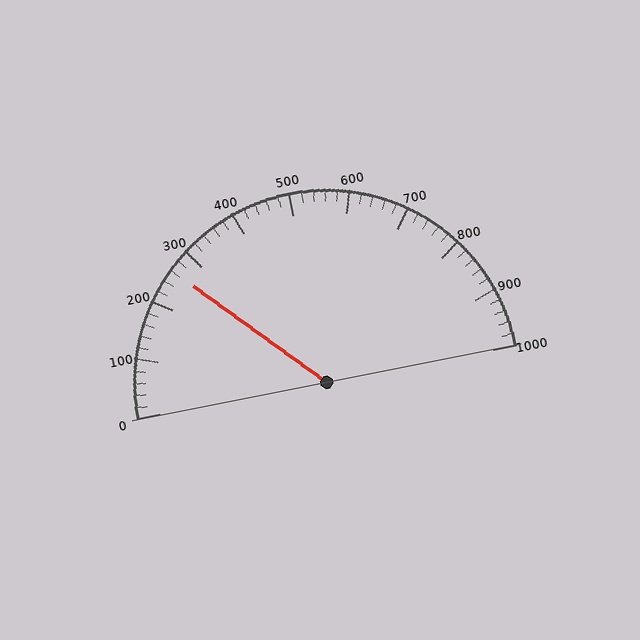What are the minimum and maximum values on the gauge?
The gauge ranges from 0 to 1000.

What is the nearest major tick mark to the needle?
The nearest major tick mark is 300.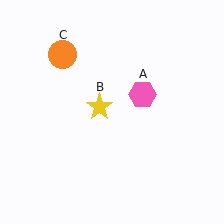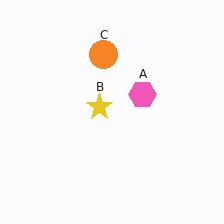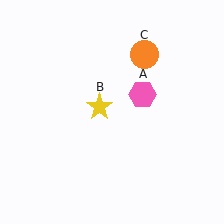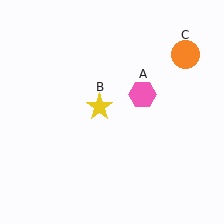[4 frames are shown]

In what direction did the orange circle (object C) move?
The orange circle (object C) moved right.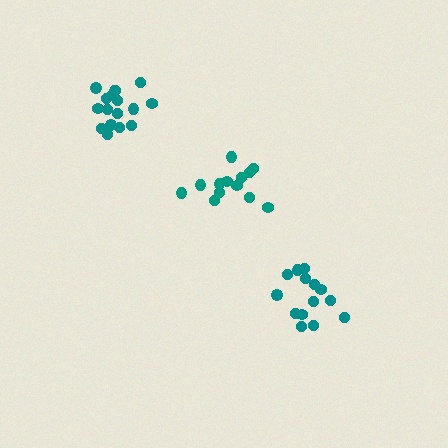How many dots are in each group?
Group 1: 13 dots, Group 2: 17 dots, Group 3: 14 dots (44 total).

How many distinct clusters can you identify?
There are 3 distinct clusters.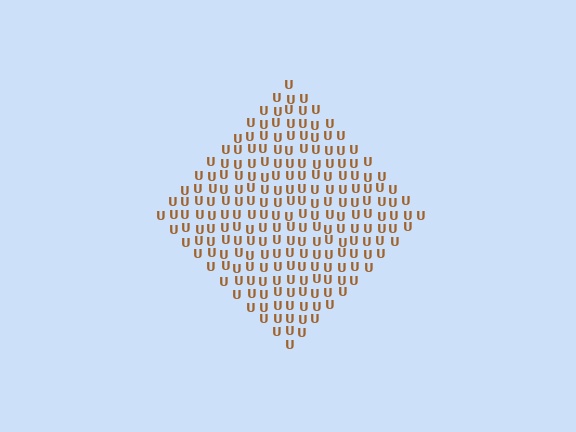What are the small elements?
The small elements are letter U's.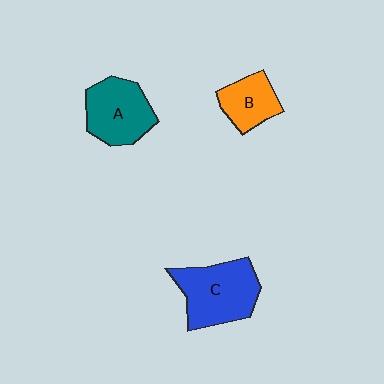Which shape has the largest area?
Shape C (blue).